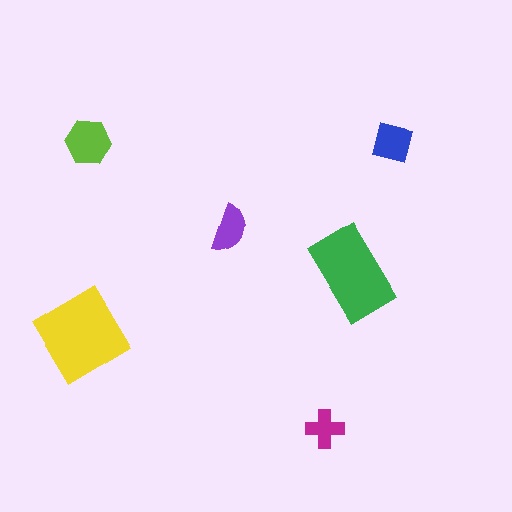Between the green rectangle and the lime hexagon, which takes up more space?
The green rectangle.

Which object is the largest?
The yellow diamond.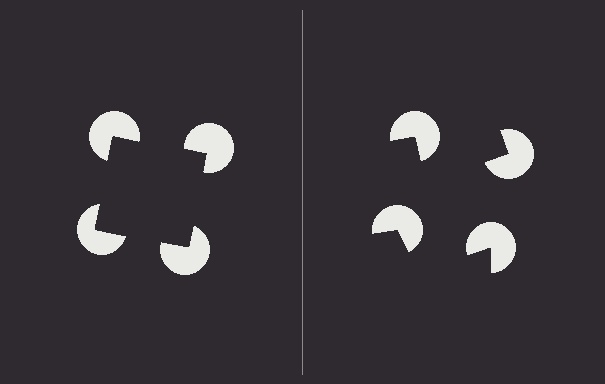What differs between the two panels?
The pac-man discs are positioned identically on both sides; only the wedge orientations differ. On the left they align to a square; on the right they are misaligned.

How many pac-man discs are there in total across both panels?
8 — 4 on each side.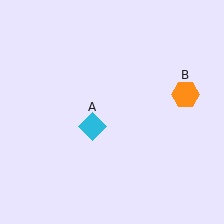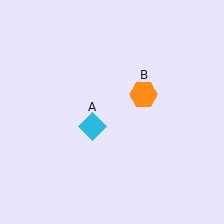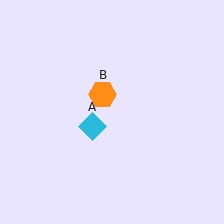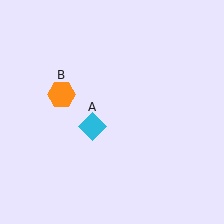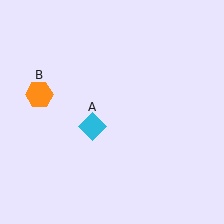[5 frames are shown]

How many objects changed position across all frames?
1 object changed position: orange hexagon (object B).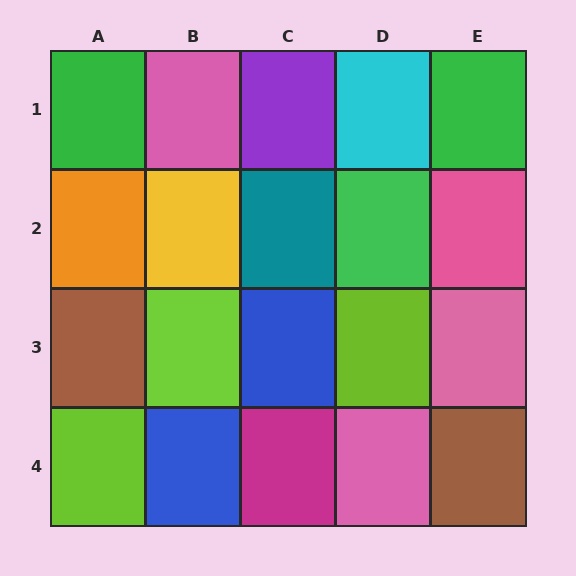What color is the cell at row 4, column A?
Lime.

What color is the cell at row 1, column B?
Pink.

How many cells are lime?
3 cells are lime.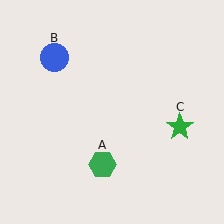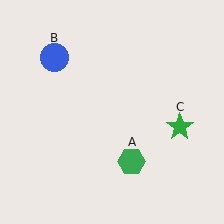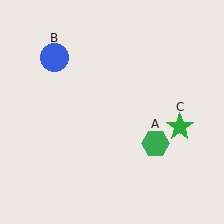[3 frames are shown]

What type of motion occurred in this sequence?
The green hexagon (object A) rotated counterclockwise around the center of the scene.